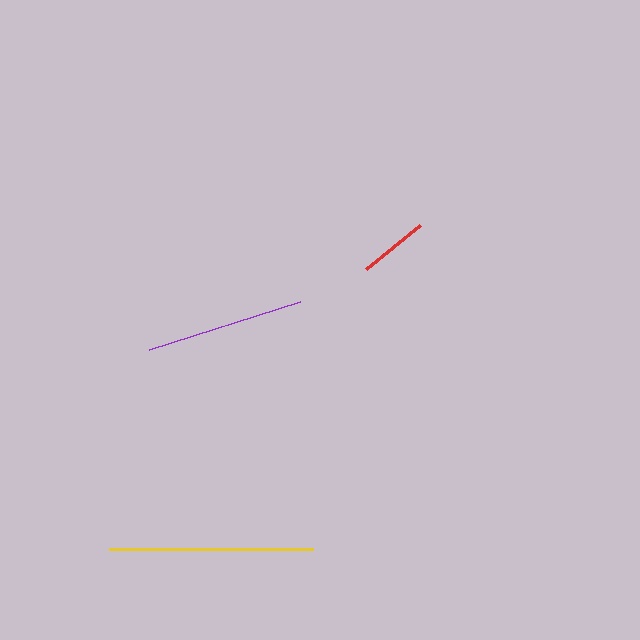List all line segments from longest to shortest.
From longest to shortest: yellow, purple, red.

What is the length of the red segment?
The red segment is approximately 69 pixels long.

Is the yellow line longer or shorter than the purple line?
The yellow line is longer than the purple line.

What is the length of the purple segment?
The purple segment is approximately 159 pixels long.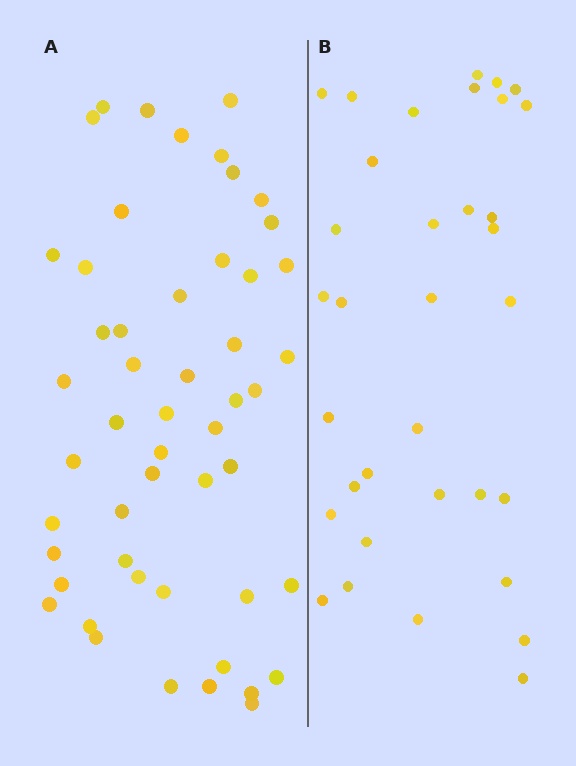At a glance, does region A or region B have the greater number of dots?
Region A (the left region) has more dots.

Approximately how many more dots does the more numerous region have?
Region A has approximately 15 more dots than region B.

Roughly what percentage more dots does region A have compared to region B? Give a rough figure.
About 50% more.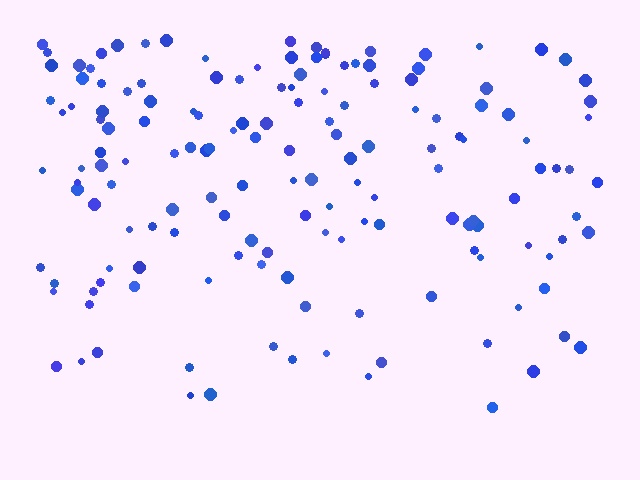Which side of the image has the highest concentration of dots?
The top.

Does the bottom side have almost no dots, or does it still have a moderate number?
Still a moderate number, just noticeably fewer than the top.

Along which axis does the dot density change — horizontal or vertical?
Vertical.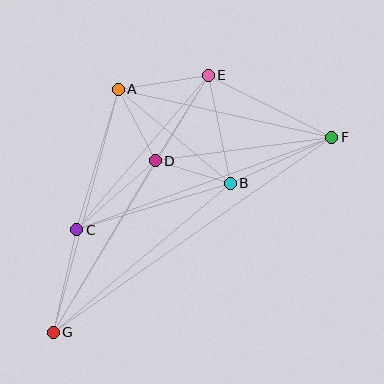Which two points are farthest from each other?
Points F and G are farthest from each other.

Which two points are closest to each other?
Points B and D are closest to each other.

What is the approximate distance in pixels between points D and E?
The distance between D and E is approximately 100 pixels.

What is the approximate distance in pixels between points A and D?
The distance between A and D is approximately 80 pixels.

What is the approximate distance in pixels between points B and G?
The distance between B and G is approximately 231 pixels.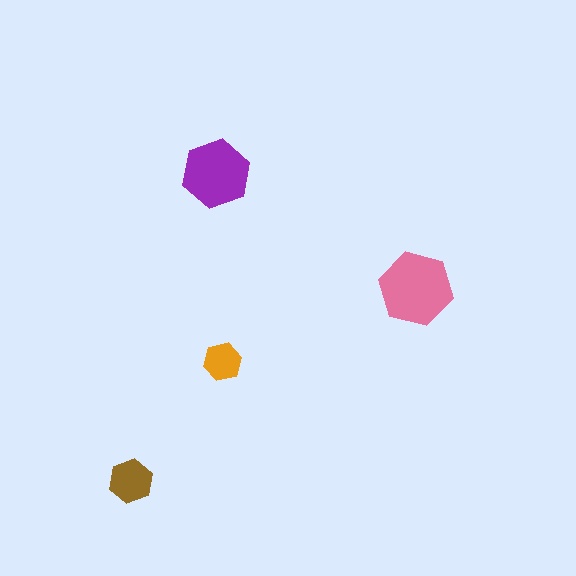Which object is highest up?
The purple hexagon is topmost.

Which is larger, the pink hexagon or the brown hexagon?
The pink one.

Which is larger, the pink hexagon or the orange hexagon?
The pink one.